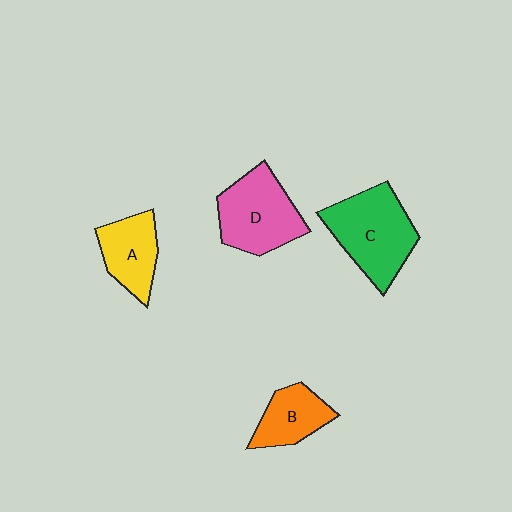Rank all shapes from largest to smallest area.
From largest to smallest: C (green), D (pink), A (yellow), B (orange).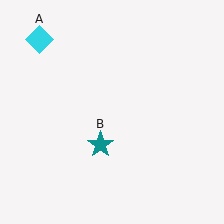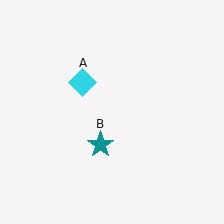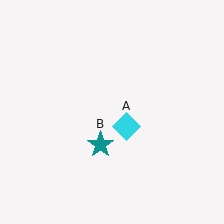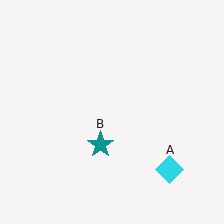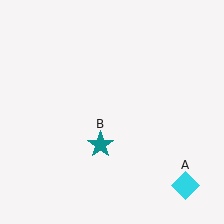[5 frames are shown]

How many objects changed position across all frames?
1 object changed position: cyan diamond (object A).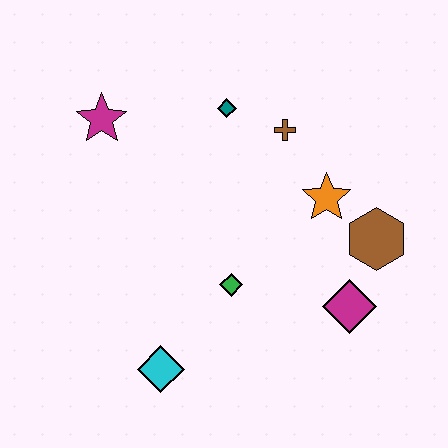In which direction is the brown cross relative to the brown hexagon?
The brown cross is above the brown hexagon.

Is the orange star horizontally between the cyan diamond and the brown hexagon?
Yes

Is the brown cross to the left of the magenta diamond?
Yes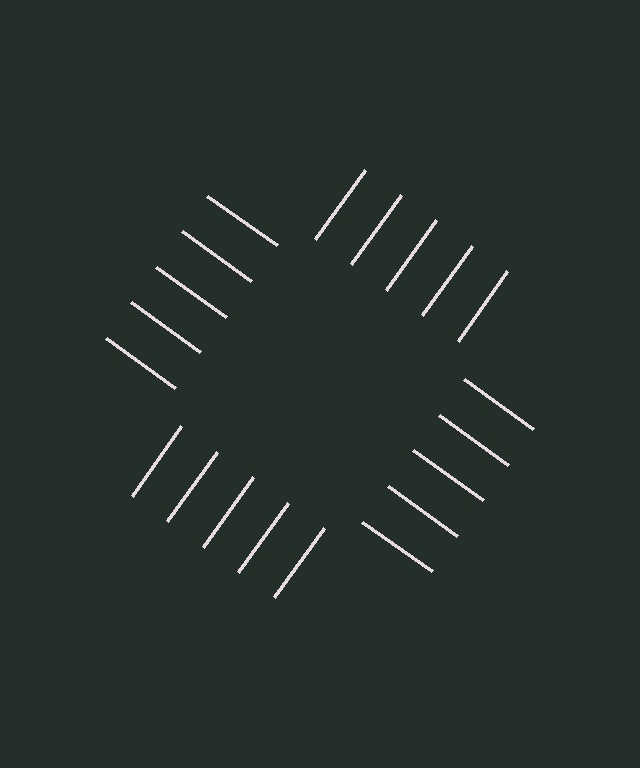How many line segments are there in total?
20 — 5 along each of the 4 edges.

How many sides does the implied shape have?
4 sides — the line-ends trace a square.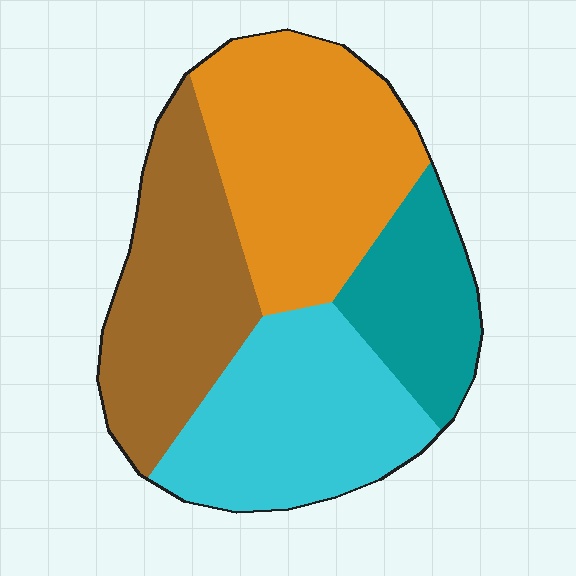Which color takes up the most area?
Orange, at roughly 30%.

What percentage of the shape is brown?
Brown covers 26% of the shape.